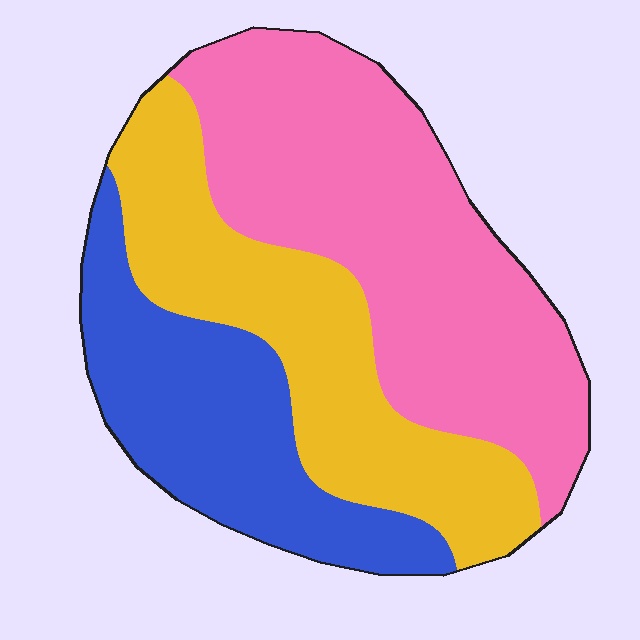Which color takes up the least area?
Blue, at roughly 25%.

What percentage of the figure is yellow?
Yellow takes up between a quarter and a half of the figure.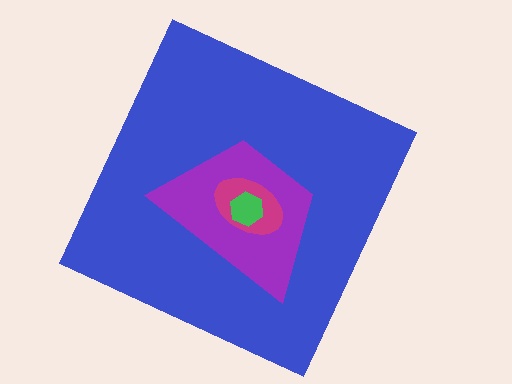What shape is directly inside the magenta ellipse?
The green hexagon.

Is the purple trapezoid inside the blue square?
Yes.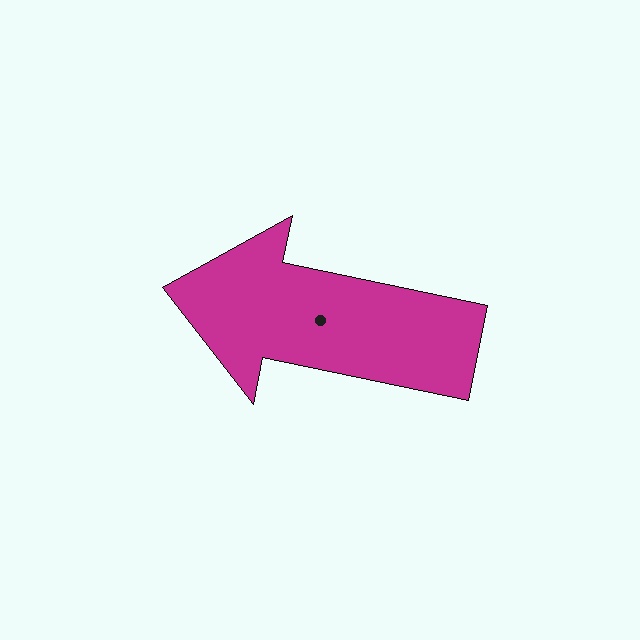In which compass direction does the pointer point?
West.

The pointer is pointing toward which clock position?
Roughly 9 o'clock.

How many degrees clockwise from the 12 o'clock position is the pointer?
Approximately 282 degrees.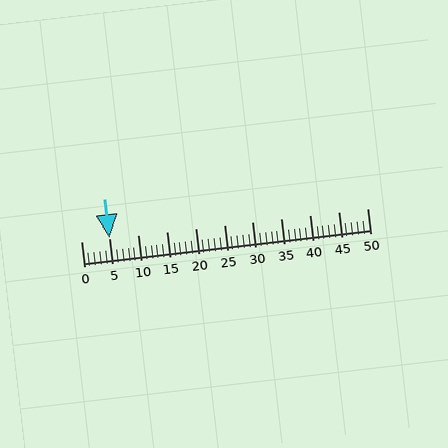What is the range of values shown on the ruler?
The ruler shows values from 0 to 50.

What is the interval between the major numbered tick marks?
The major tick marks are spaced 5 units apart.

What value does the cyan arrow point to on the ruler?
The cyan arrow points to approximately 5.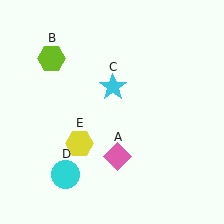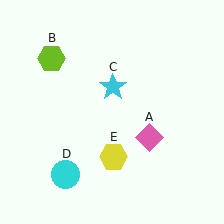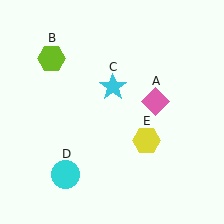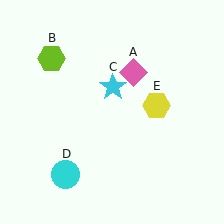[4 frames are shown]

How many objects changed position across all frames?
2 objects changed position: pink diamond (object A), yellow hexagon (object E).